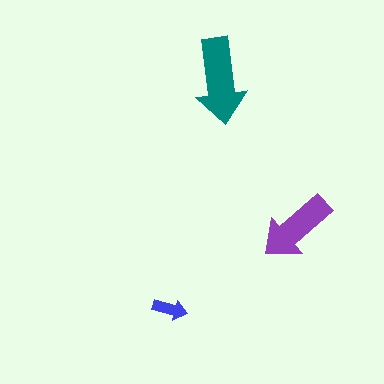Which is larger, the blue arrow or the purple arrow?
The purple one.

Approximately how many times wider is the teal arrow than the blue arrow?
About 2.5 times wider.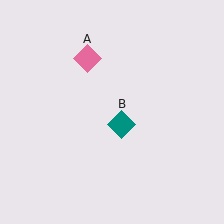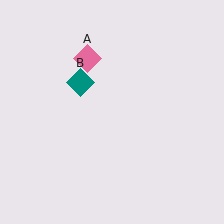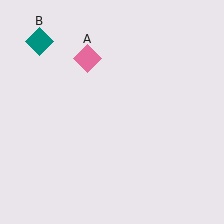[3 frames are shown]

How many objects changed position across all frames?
1 object changed position: teal diamond (object B).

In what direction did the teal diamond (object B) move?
The teal diamond (object B) moved up and to the left.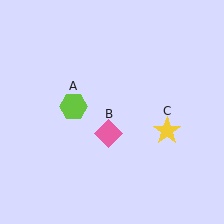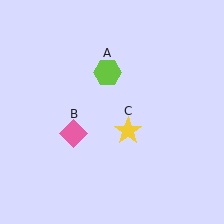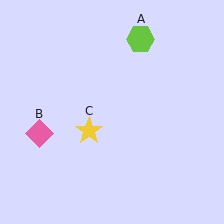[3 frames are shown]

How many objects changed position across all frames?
3 objects changed position: lime hexagon (object A), pink diamond (object B), yellow star (object C).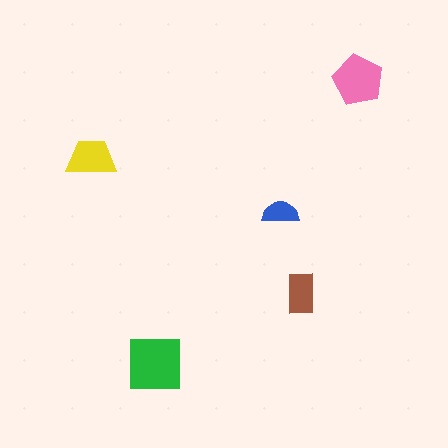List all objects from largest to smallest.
The green square, the pink pentagon, the yellow trapezoid, the brown rectangle, the blue semicircle.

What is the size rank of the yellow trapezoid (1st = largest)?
3rd.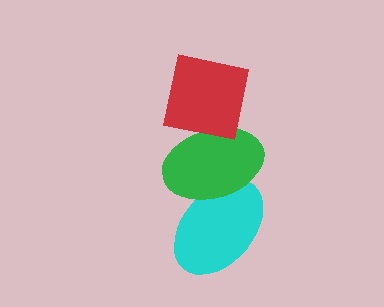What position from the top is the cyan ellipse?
The cyan ellipse is 3rd from the top.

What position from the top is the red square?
The red square is 1st from the top.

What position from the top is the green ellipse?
The green ellipse is 2nd from the top.